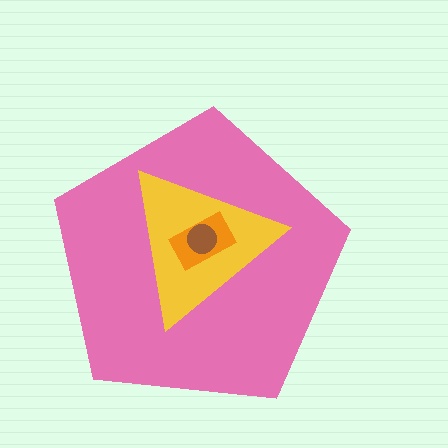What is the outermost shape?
The pink pentagon.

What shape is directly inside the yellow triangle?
The orange rectangle.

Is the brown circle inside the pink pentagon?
Yes.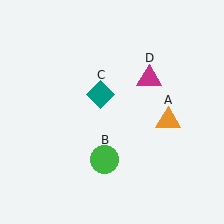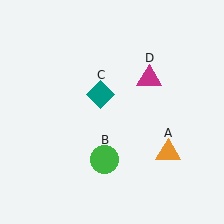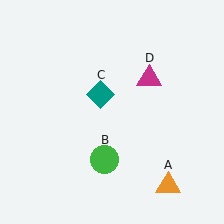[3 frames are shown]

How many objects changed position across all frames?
1 object changed position: orange triangle (object A).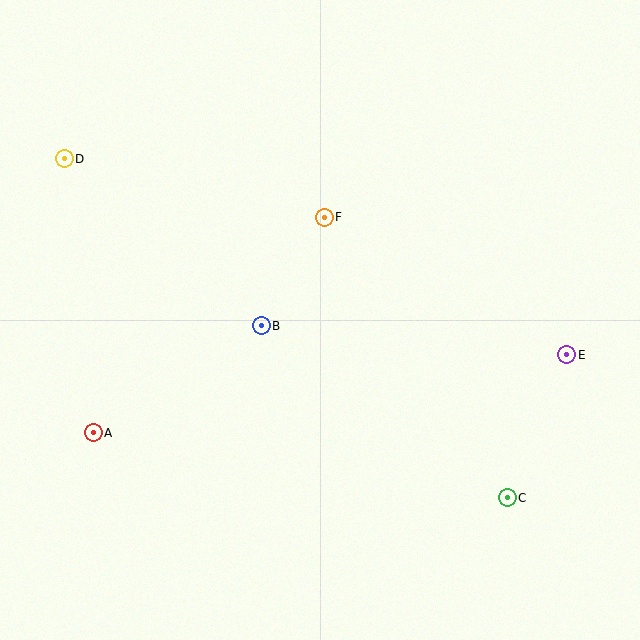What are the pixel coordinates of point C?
Point C is at (507, 498).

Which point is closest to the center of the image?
Point B at (261, 326) is closest to the center.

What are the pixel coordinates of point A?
Point A is at (93, 433).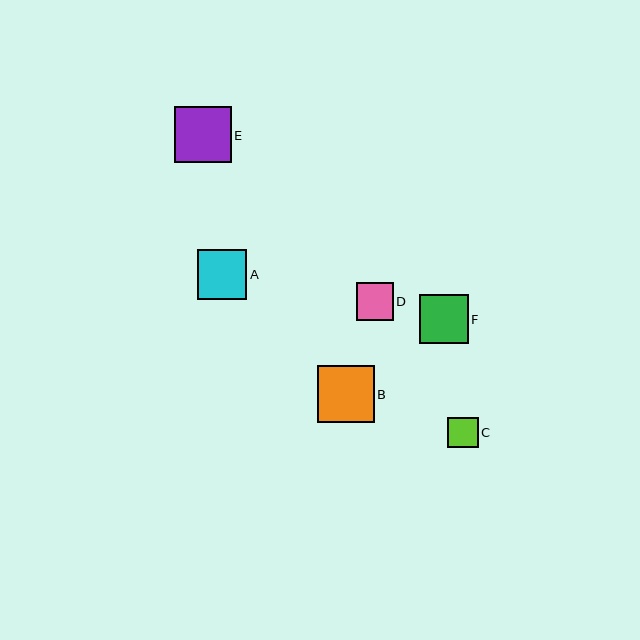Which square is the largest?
Square B is the largest with a size of approximately 57 pixels.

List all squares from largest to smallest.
From largest to smallest: B, E, A, F, D, C.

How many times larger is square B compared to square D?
Square B is approximately 1.5 times the size of square D.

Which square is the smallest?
Square C is the smallest with a size of approximately 31 pixels.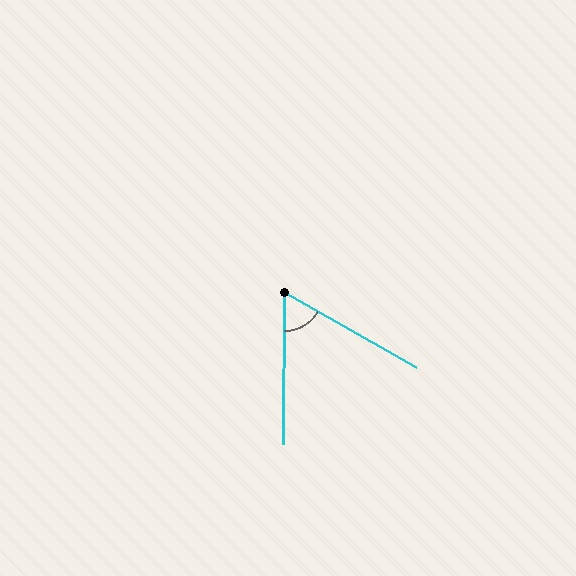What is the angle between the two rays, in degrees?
Approximately 61 degrees.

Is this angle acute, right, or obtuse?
It is acute.